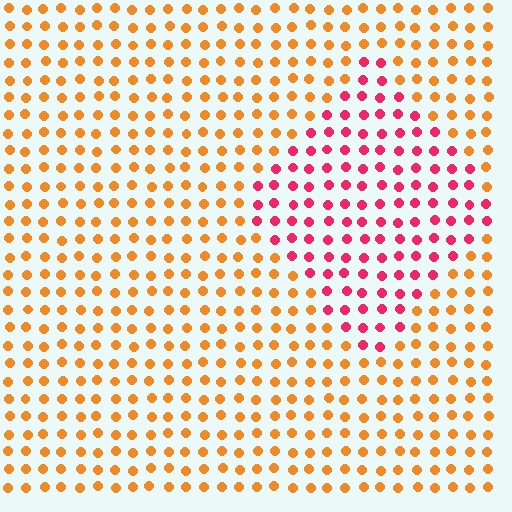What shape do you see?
I see a diamond.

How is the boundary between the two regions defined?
The boundary is defined purely by a slight shift in hue (about 48 degrees). Spacing, size, and orientation are identical on both sides.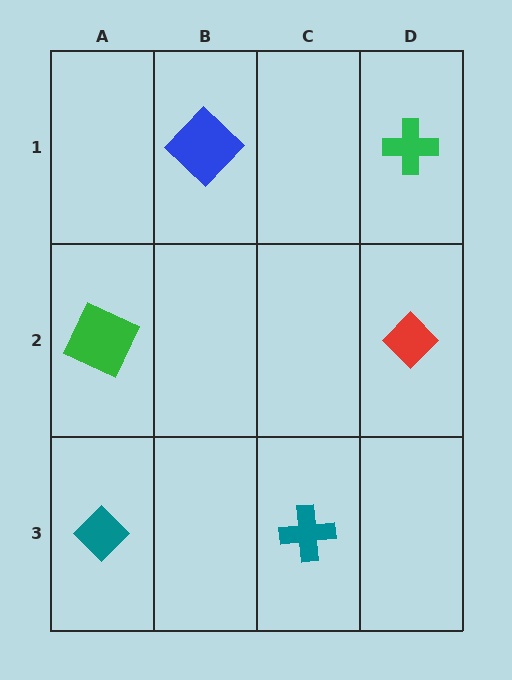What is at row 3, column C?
A teal cross.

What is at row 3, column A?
A teal diamond.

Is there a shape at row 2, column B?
No, that cell is empty.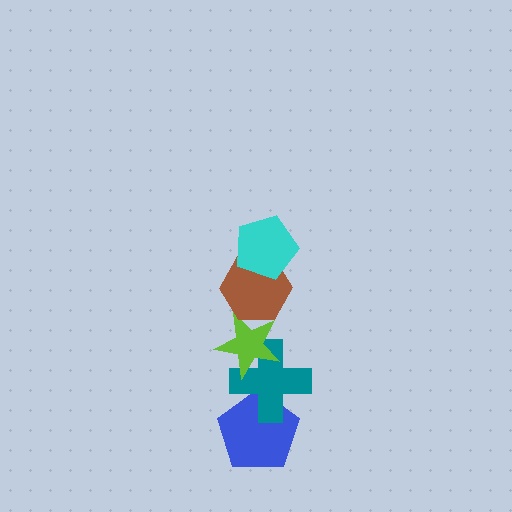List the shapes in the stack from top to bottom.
From top to bottom: the cyan pentagon, the brown hexagon, the lime star, the teal cross, the blue pentagon.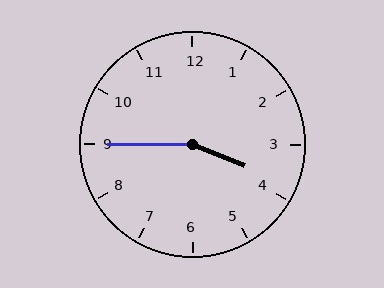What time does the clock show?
3:45.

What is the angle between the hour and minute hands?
Approximately 158 degrees.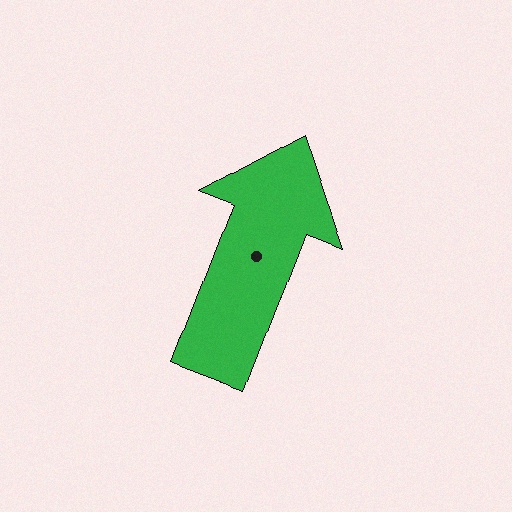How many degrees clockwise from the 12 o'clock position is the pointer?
Approximately 21 degrees.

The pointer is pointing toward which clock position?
Roughly 1 o'clock.